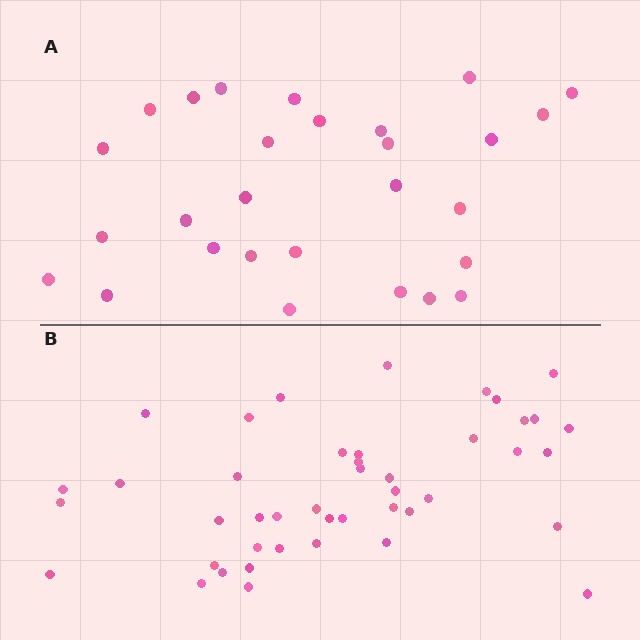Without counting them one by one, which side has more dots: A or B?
Region B (the bottom region) has more dots.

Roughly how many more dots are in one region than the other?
Region B has approximately 15 more dots than region A.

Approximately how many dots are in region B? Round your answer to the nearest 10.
About 40 dots. (The exact count is 44, which rounds to 40.)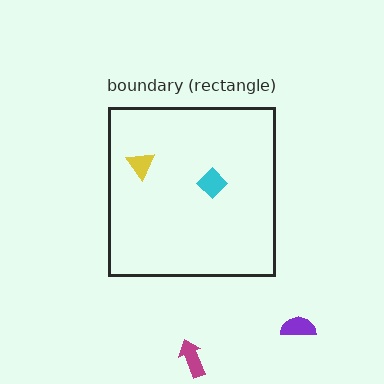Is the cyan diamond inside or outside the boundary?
Inside.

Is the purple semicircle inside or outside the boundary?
Outside.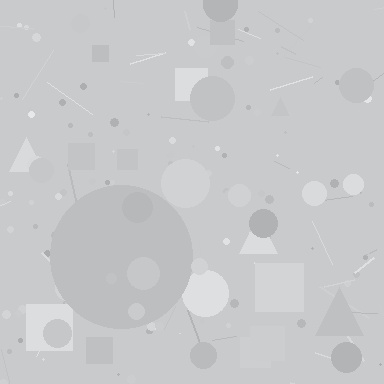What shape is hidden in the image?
A circle is hidden in the image.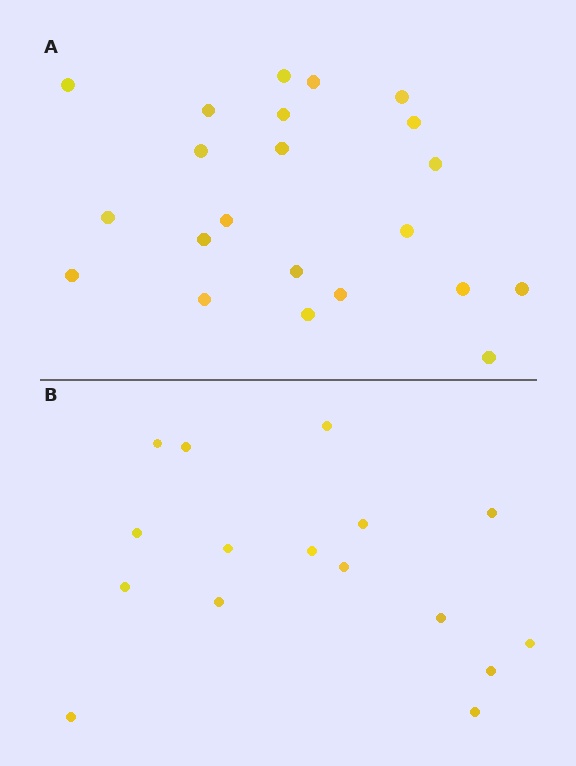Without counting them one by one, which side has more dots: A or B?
Region A (the top region) has more dots.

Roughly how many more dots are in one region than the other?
Region A has about 6 more dots than region B.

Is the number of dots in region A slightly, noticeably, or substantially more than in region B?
Region A has noticeably more, but not dramatically so. The ratio is roughly 1.4 to 1.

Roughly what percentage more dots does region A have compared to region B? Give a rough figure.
About 40% more.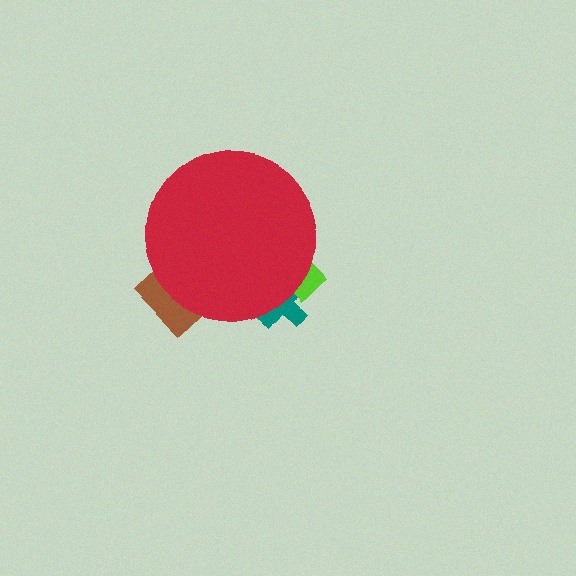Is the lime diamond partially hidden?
Yes, the lime diamond is partially hidden behind the red circle.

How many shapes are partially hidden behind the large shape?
3 shapes are partially hidden.